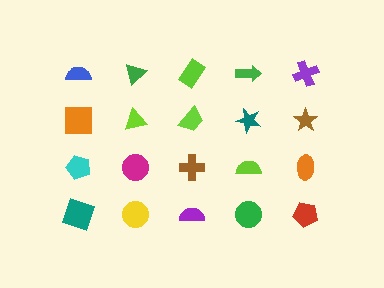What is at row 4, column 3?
A purple semicircle.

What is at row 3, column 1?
A cyan pentagon.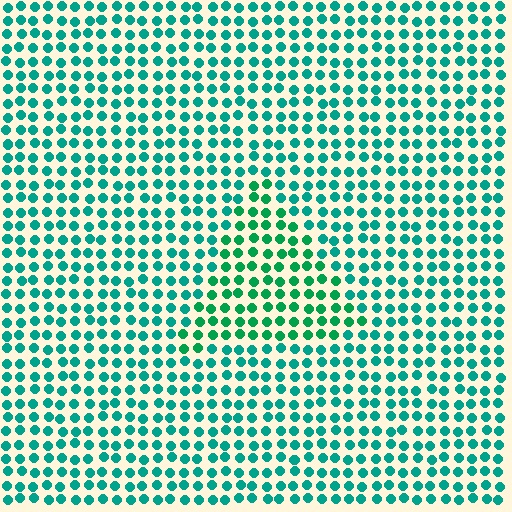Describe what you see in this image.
The image is filled with small teal elements in a uniform arrangement. A triangle-shaped region is visible where the elements are tinted to a slightly different hue, forming a subtle color boundary.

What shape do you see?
I see a triangle.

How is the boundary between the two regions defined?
The boundary is defined purely by a slight shift in hue (about 23 degrees). Spacing, size, and orientation are identical on both sides.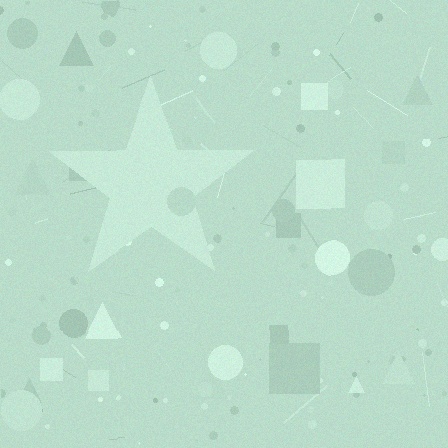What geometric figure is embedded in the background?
A star is embedded in the background.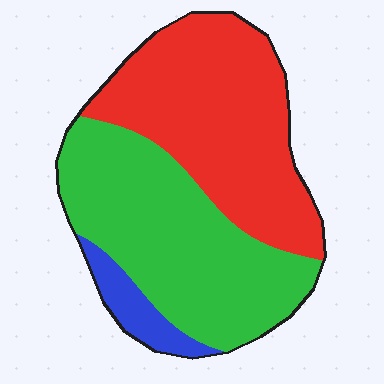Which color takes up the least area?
Blue, at roughly 10%.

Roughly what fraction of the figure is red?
Red covers 46% of the figure.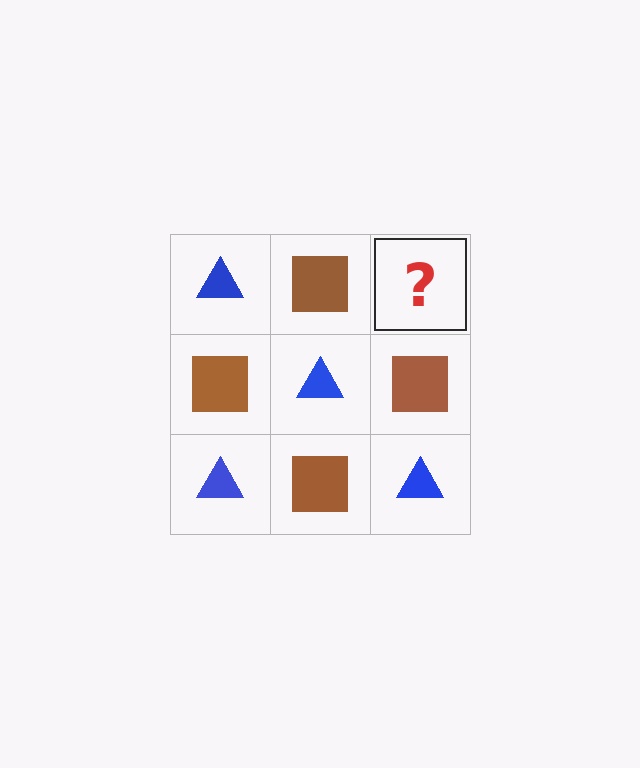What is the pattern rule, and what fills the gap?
The rule is that it alternates blue triangle and brown square in a checkerboard pattern. The gap should be filled with a blue triangle.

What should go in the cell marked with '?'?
The missing cell should contain a blue triangle.